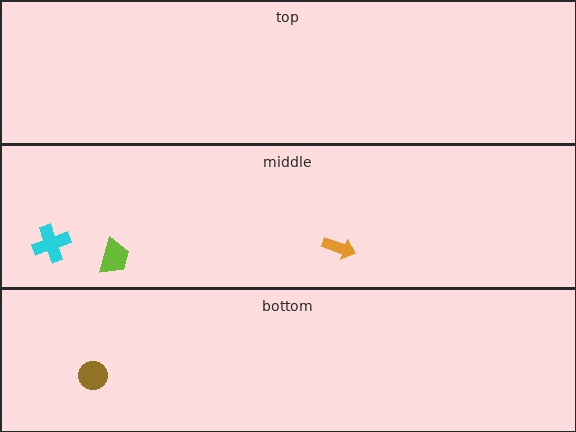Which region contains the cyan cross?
The middle region.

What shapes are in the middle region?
The lime trapezoid, the orange arrow, the cyan cross.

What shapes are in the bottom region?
The brown circle.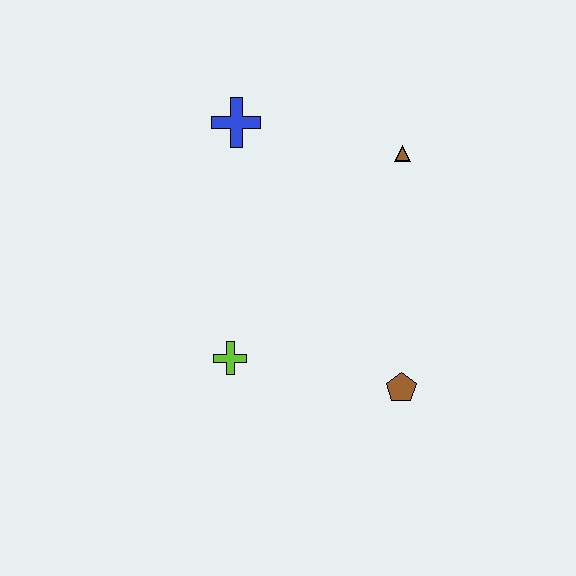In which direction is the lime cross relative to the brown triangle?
The lime cross is below the brown triangle.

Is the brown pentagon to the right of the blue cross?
Yes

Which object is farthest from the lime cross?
The brown triangle is farthest from the lime cross.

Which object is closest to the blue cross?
The brown triangle is closest to the blue cross.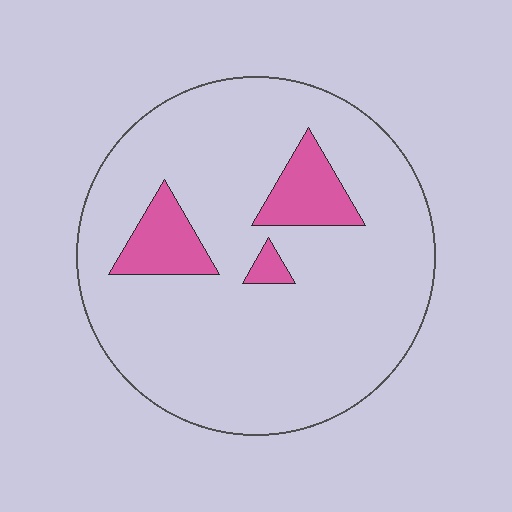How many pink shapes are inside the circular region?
3.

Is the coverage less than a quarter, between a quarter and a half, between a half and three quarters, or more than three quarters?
Less than a quarter.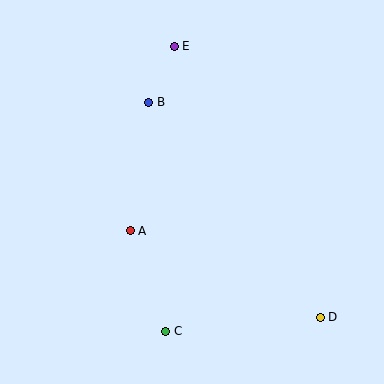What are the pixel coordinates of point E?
Point E is at (174, 46).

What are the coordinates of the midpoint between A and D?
The midpoint between A and D is at (225, 274).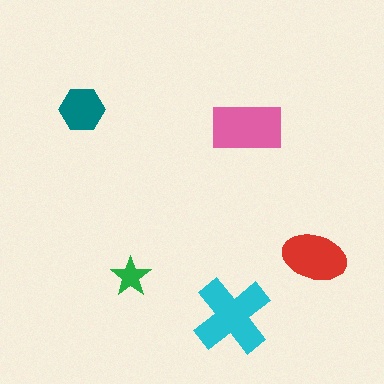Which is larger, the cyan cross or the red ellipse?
The cyan cross.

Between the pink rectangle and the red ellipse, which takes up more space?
The pink rectangle.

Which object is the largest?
The cyan cross.